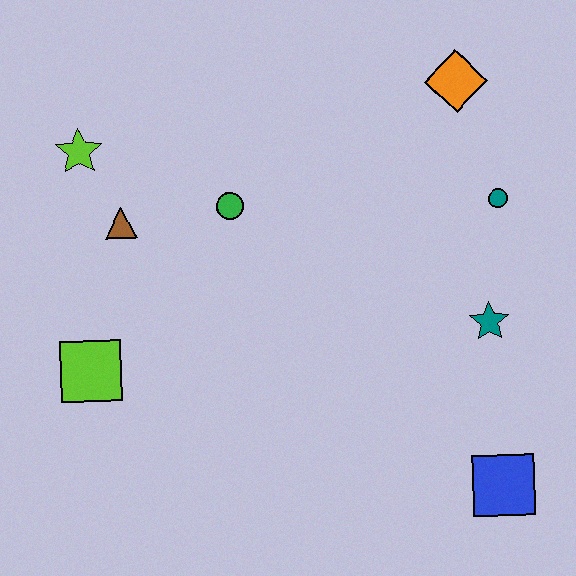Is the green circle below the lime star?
Yes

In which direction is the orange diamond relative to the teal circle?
The orange diamond is above the teal circle.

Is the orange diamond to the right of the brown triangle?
Yes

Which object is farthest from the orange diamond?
The lime square is farthest from the orange diamond.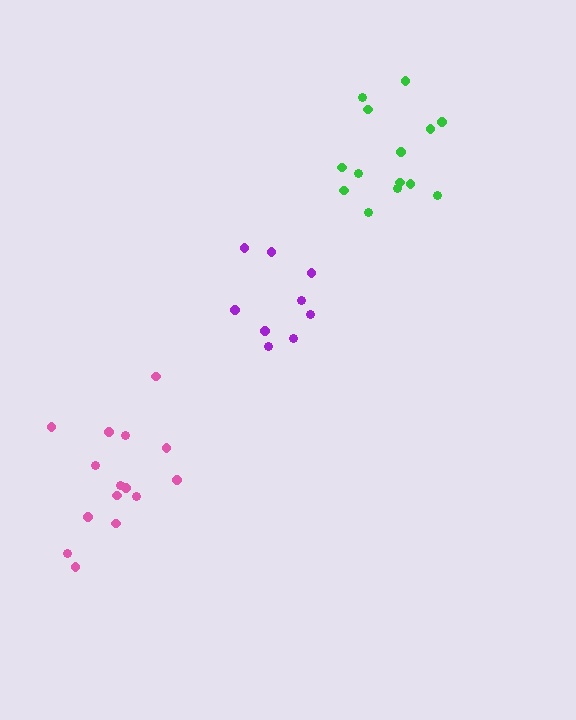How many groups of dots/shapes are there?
There are 3 groups.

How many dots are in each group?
Group 1: 15 dots, Group 2: 9 dots, Group 3: 14 dots (38 total).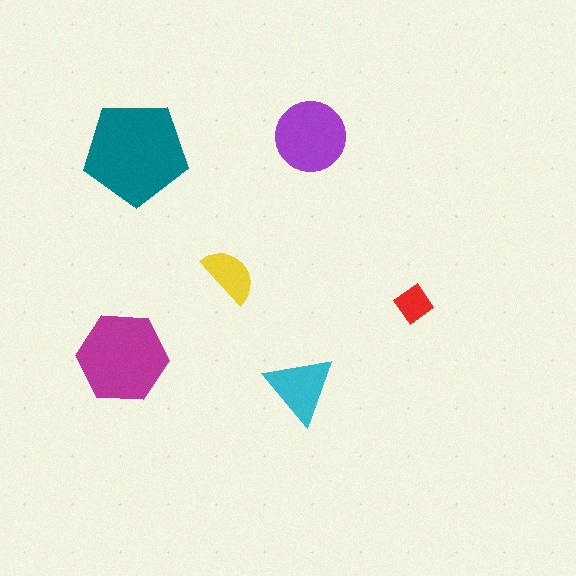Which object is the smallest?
The red diamond.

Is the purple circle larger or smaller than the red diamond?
Larger.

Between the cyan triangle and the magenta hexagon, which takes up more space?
The magenta hexagon.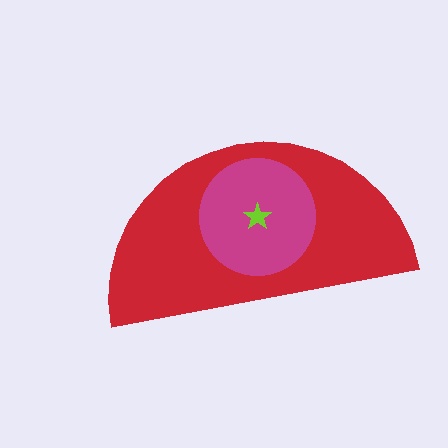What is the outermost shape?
The red semicircle.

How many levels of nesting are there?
3.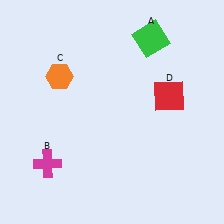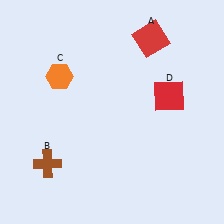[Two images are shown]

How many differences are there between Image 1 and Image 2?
There are 2 differences between the two images.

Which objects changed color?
A changed from green to red. B changed from magenta to brown.